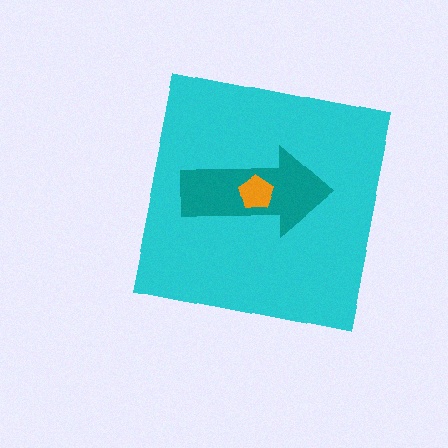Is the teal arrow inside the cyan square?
Yes.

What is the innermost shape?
The orange pentagon.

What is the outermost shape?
The cyan square.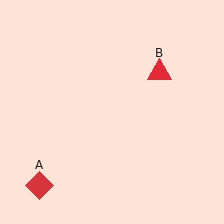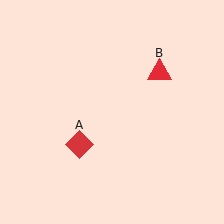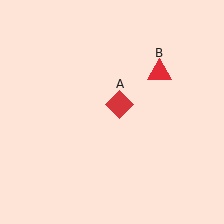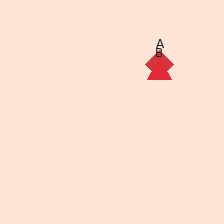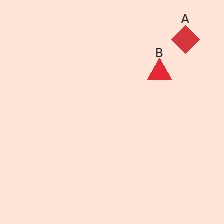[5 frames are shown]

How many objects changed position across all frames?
1 object changed position: red diamond (object A).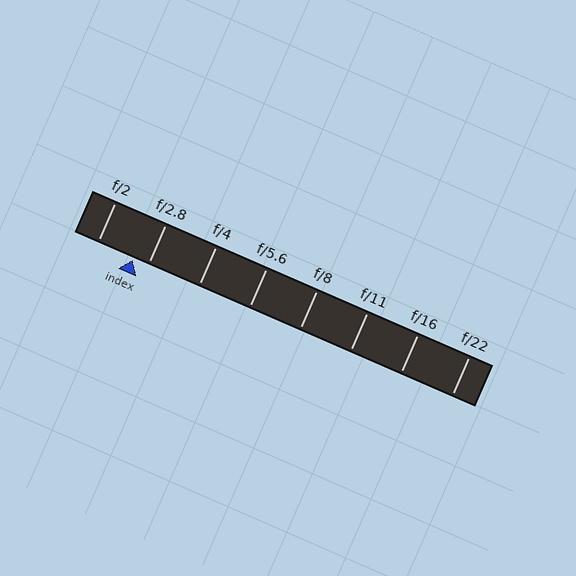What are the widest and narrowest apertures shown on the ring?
The widest aperture shown is f/2 and the narrowest is f/22.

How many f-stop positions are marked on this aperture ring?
There are 8 f-stop positions marked.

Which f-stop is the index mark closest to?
The index mark is closest to f/2.8.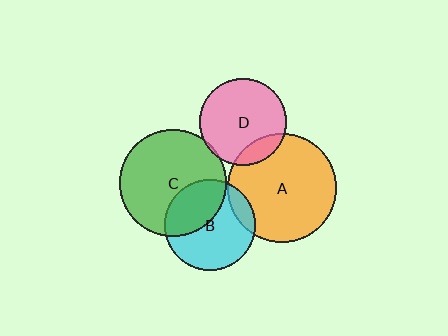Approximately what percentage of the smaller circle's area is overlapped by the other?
Approximately 40%.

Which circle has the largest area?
Circle A (orange).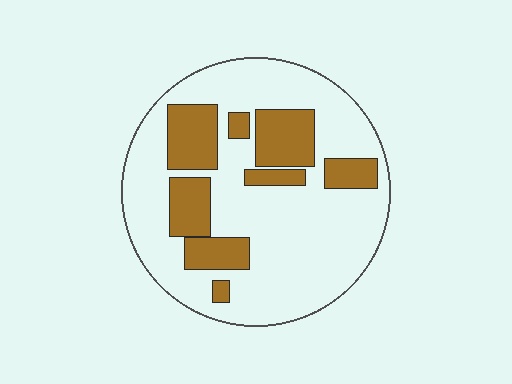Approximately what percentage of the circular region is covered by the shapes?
Approximately 25%.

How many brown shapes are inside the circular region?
8.